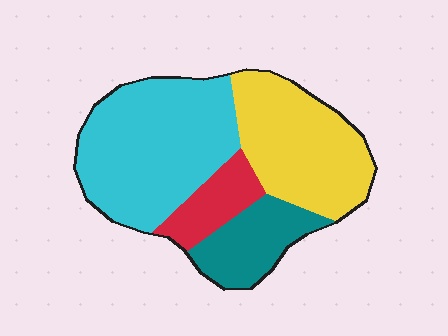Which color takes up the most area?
Cyan, at roughly 40%.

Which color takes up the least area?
Red, at roughly 10%.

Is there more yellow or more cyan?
Cyan.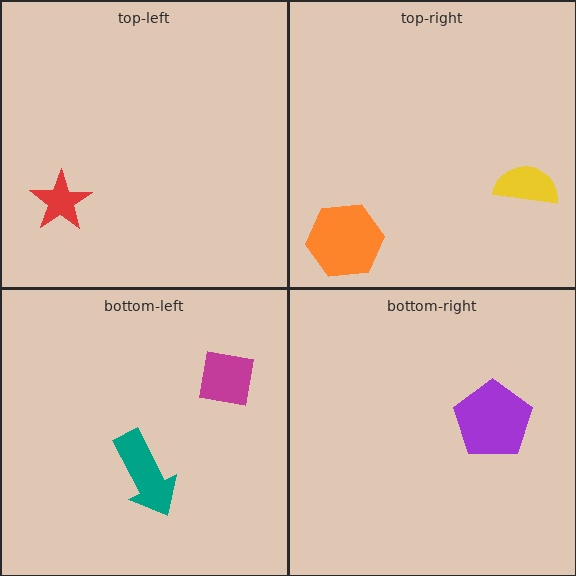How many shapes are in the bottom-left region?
2.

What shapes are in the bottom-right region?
The purple pentagon.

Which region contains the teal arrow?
The bottom-left region.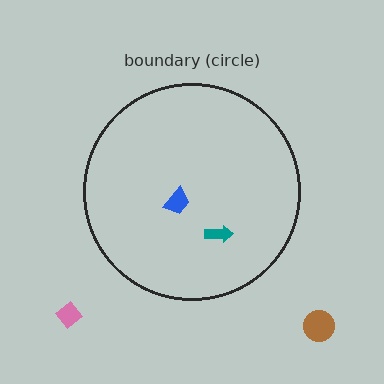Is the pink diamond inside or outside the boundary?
Outside.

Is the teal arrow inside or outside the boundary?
Inside.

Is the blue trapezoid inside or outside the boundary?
Inside.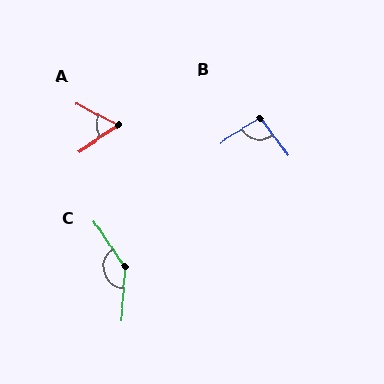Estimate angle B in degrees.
Approximately 94 degrees.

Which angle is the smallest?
A, at approximately 62 degrees.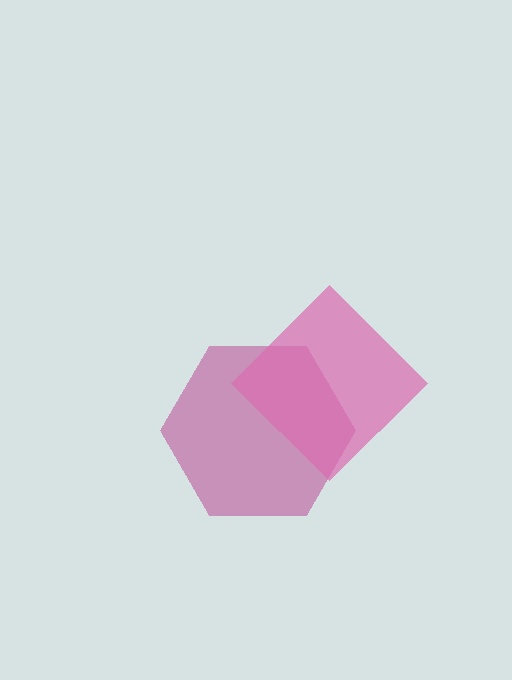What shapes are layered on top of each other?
The layered shapes are: a magenta hexagon, a pink diamond.